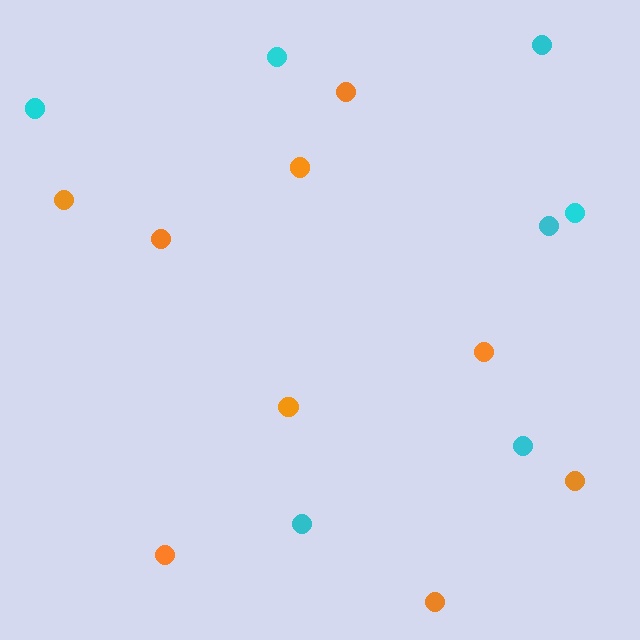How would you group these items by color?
There are 2 groups: one group of orange circles (9) and one group of cyan circles (7).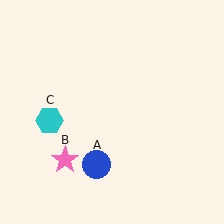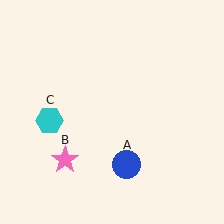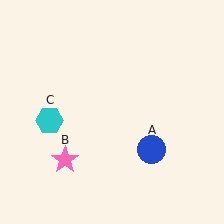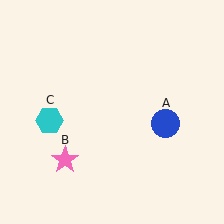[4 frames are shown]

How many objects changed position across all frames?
1 object changed position: blue circle (object A).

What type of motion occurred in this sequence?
The blue circle (object A) rotated counterclockwise around the center of the scene.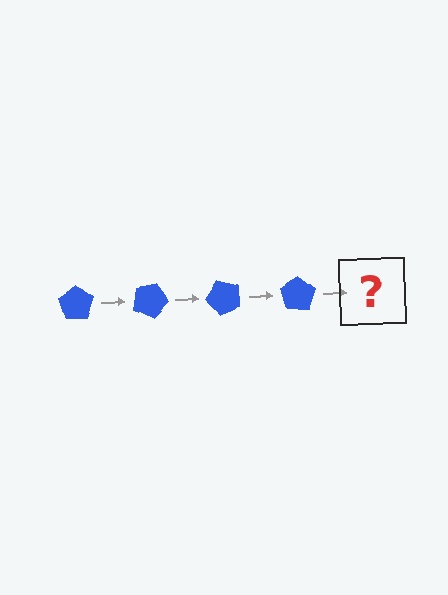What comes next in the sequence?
The next element should be a blue pentagon rotated 100 degrees.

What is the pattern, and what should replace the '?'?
The pattern is that the pentagon rotates 25 degrees each step. The '?' should be a blue pentagon rotated 100 degrees.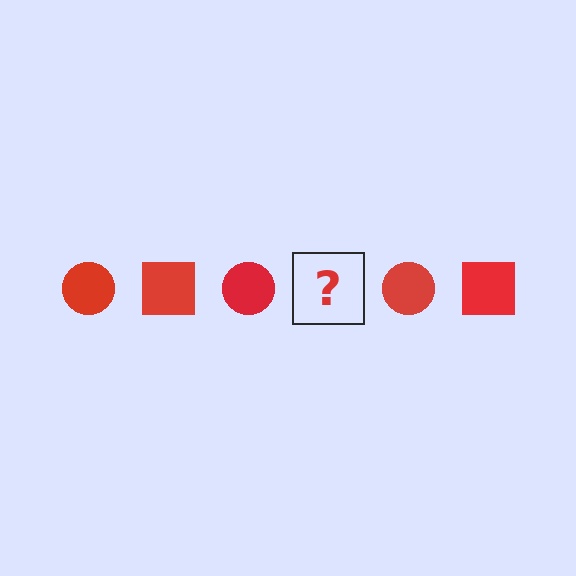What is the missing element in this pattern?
The missing element is a red square.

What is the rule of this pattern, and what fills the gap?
The rule is that the pattern cycles through circle, square shapes in red. The gap should be filled with a red square.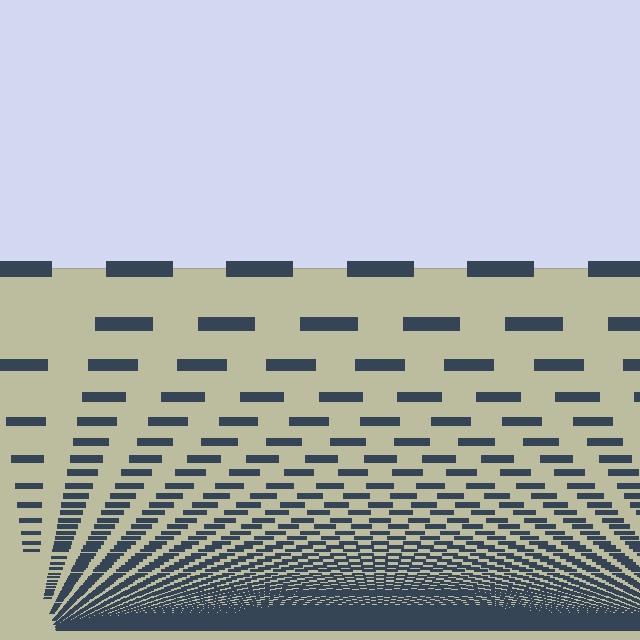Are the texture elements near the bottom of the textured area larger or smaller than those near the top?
Smaller. The gradient is inverted — elements near the bottom are smaller and denser.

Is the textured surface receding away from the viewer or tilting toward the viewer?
The surface appears to tilt toward the viewer. Texture elements get larger and sparser toward the top.